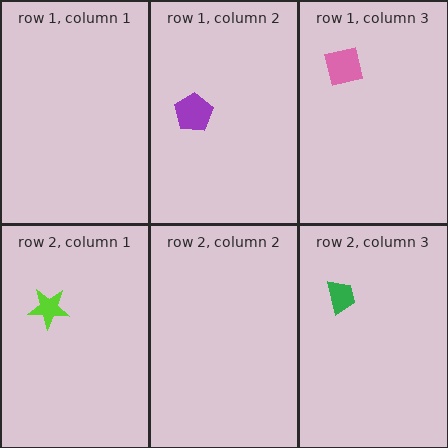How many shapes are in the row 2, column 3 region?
1.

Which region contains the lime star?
The row 2, column 1 region.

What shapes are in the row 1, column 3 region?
The pink square.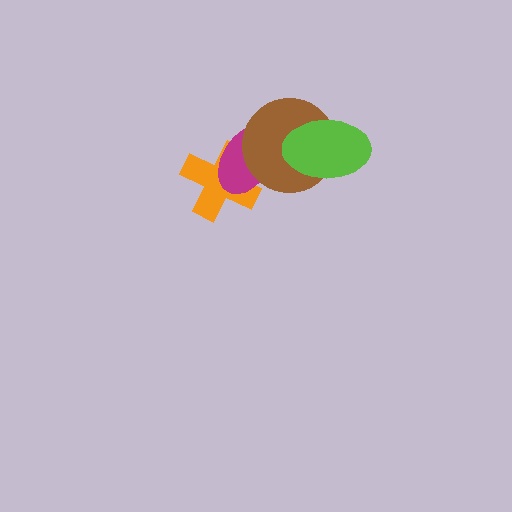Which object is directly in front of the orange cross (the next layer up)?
The magenta ellipse is directly in front of the orange cross.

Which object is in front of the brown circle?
The lime ellipse is in front of the brown circle.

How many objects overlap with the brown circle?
3 objects overlap with the brown circle.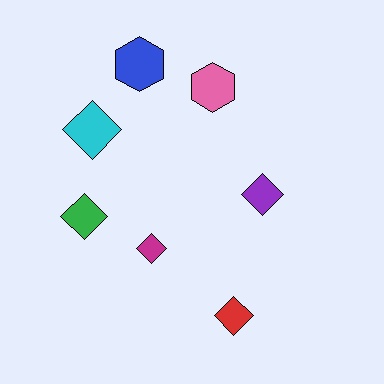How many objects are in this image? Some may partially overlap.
There are 7 objects.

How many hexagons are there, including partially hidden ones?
There are 2 hexagons.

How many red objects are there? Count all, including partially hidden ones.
There is 1 red object.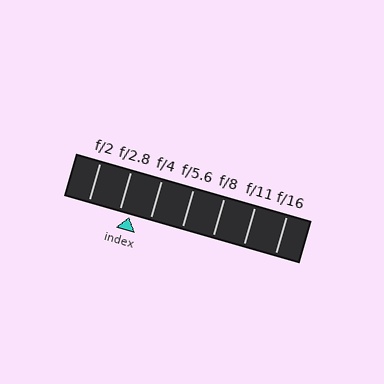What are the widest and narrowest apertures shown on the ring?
The widest aperture shown is f/2 and the narrowest is f/16.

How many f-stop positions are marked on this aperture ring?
There are 7 f-stop positions marked.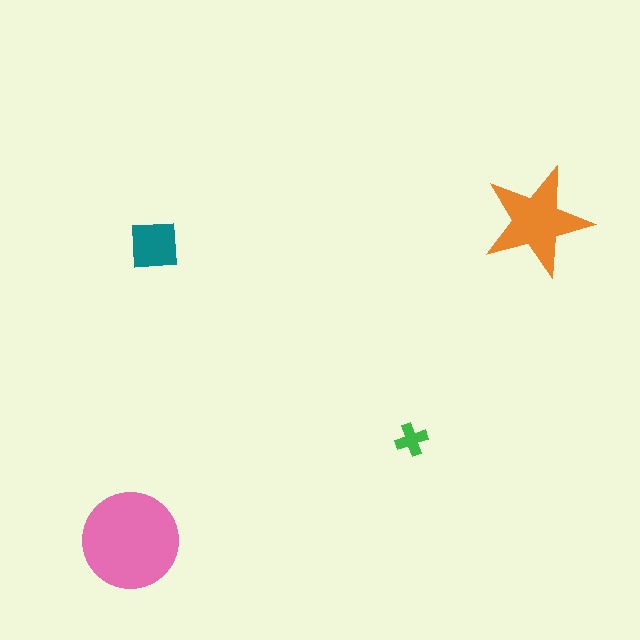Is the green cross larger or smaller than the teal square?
Smaller.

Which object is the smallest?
The green cross.